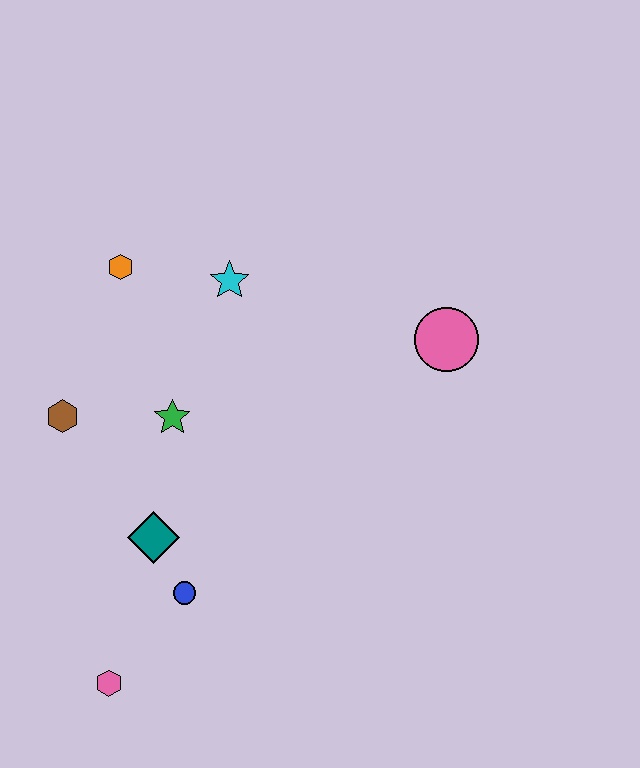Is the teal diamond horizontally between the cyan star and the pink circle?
No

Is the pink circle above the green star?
Yes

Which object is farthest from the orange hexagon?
The pink hexagon is farthest from the orange hexagon.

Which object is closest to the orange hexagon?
The cyan star is closest to the orange hexagon.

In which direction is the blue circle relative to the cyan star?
The blue circle is below the cyan star.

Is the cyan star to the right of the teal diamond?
Yes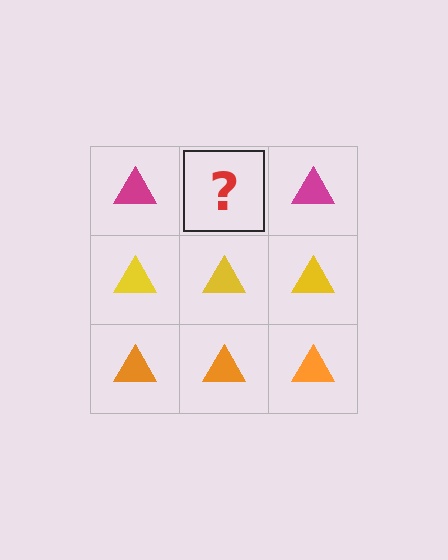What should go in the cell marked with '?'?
The missing cell should contain a magenta triangle.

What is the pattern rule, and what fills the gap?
The rule is that each row has a consistent color. The gap should be filled with a magenta triangle.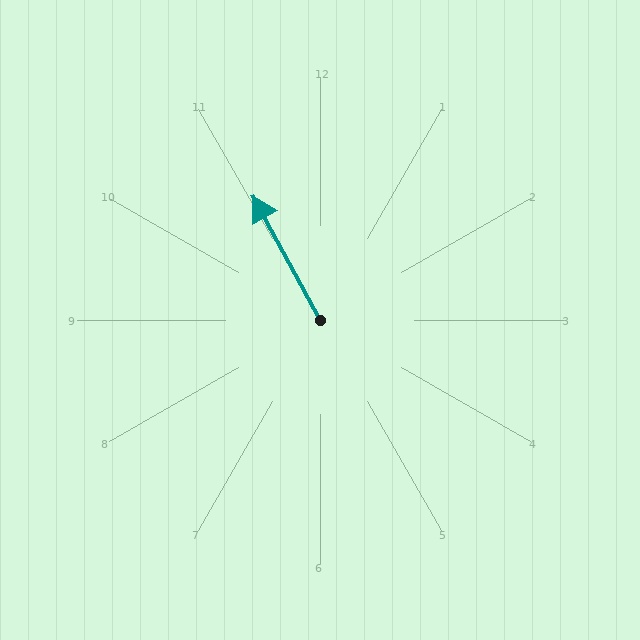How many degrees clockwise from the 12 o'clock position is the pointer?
Approximately 332 degrees.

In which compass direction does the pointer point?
Northwest.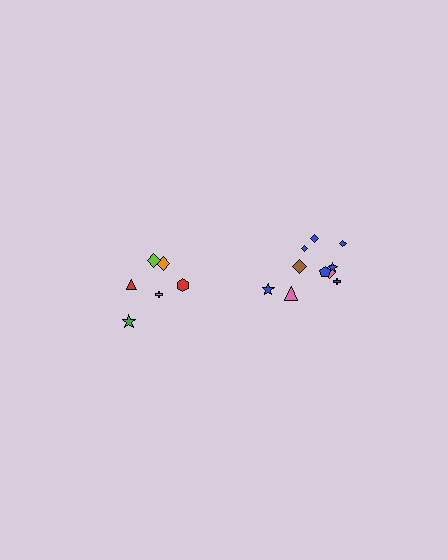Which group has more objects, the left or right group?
The right group.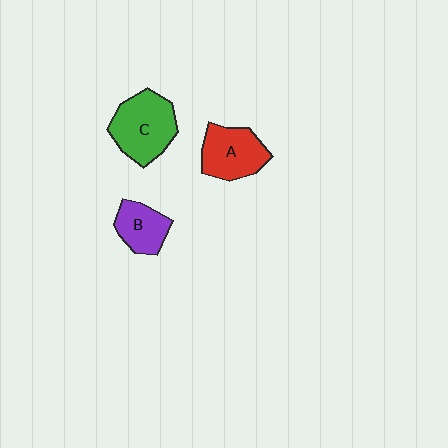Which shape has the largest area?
Shape C (green).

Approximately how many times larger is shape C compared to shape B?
Approximately 1.6 times.